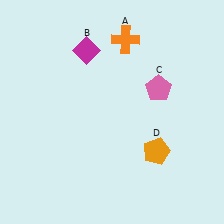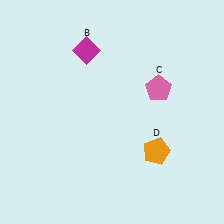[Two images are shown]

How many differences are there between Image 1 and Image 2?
There is 1 difference between the two images.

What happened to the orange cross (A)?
The orange cross (A) was removed in Image 2. It was in the top-right area of Image 1.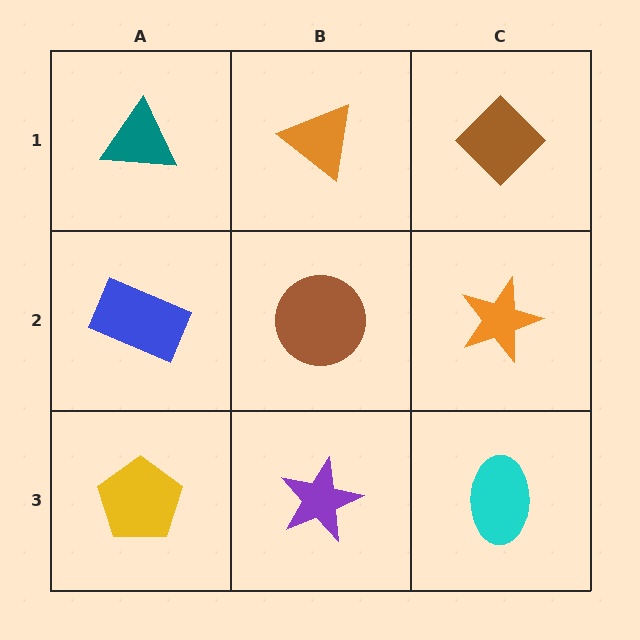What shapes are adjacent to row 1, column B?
A brown circle (row 2, column B), a teal triangle (row 1, column A), a brown diamond (row 1, column C).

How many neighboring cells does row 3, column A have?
2.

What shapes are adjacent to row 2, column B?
An orange triangle (row 1, column B), a purple star (row 3, column B), a blue rectangle (row 2, column A), an orange star (row 2, column C).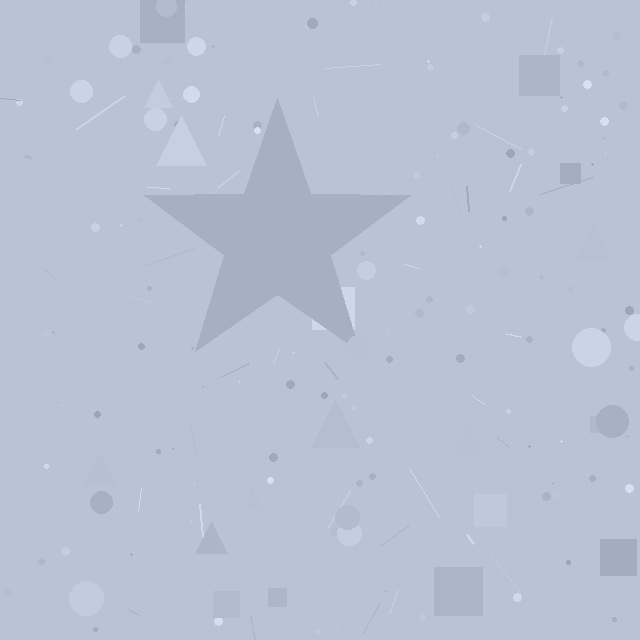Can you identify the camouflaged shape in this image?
The camouflaged shape is a star.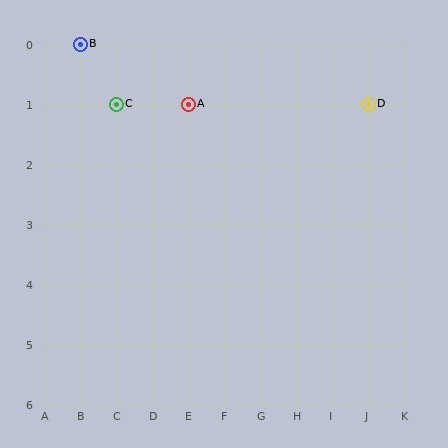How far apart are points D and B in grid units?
Points D and B are 8 columns and 1 row apart (about 8.1 grid units diagonally).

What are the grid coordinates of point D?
Point D is at grid coordinates (J, 1).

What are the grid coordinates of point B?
Point B is at grid coordinates (B, 0).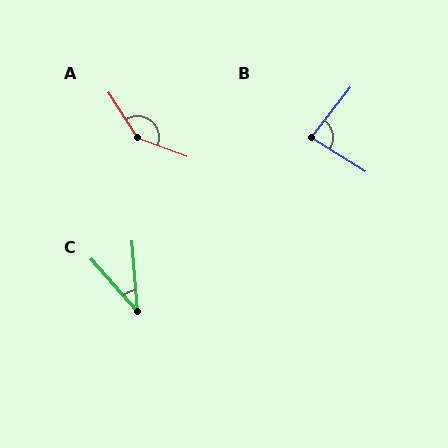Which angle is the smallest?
C, at approximately 36 degrees.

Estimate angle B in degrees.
Approximately 84 degrees.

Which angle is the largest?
A, at approximately 143 degrees.